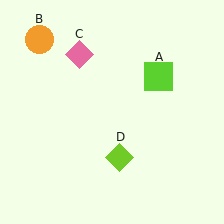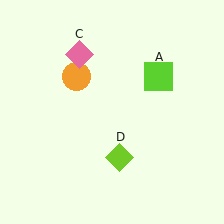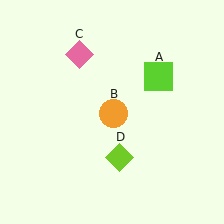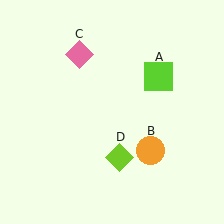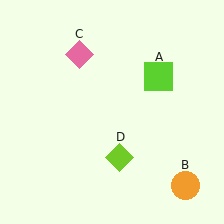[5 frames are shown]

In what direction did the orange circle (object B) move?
The orange circle (object B) moved down and to the right.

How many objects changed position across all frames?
1 object changed position: orange circle (object B).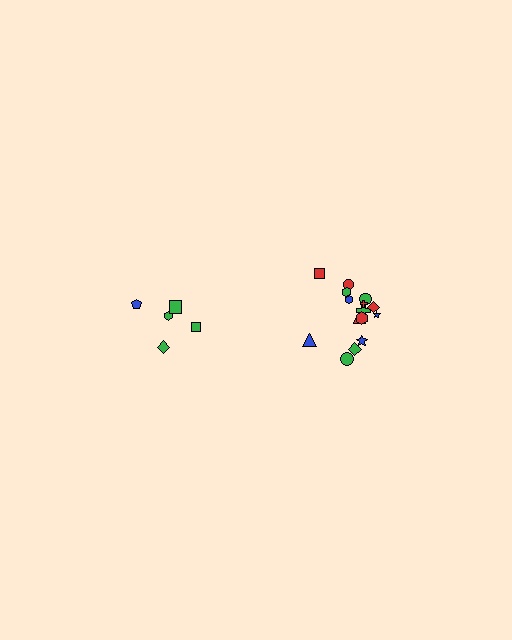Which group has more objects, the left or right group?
The right group.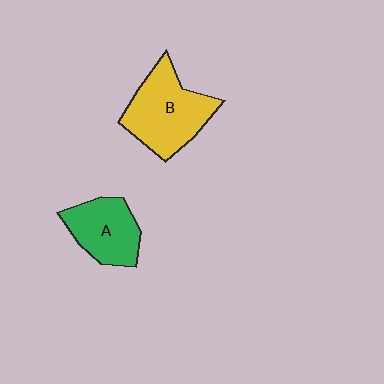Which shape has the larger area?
Shape B (yellow).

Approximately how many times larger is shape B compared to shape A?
Approximately 1.4 times.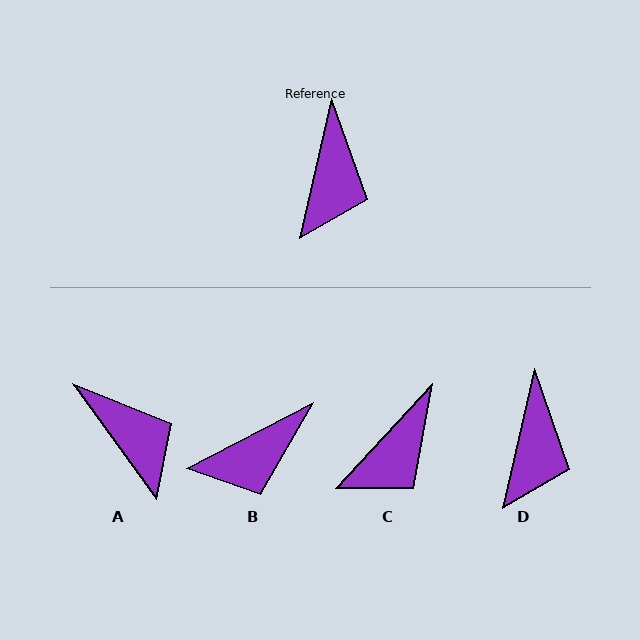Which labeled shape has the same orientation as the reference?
D.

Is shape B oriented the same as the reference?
No, it is off by about 49 degrees.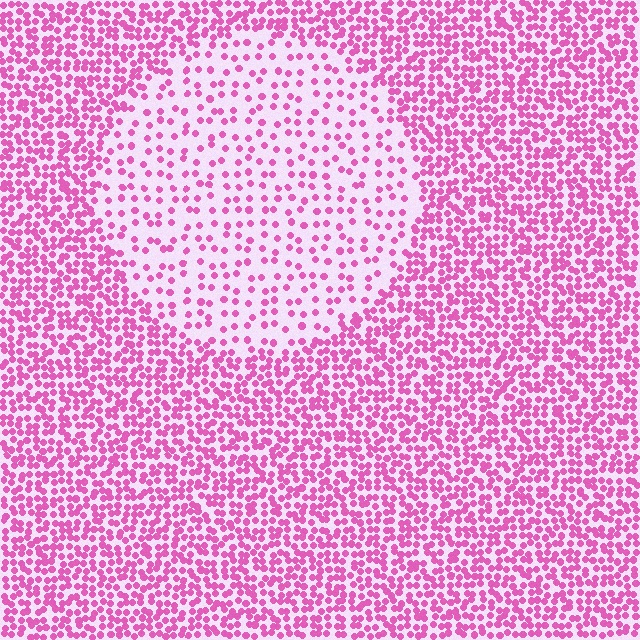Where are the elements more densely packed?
The elements are more densely packed outside the circle boundary.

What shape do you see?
I see a circle.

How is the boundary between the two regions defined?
The boundary is defined by a change in element density (approximately 2.5x ratio). All elements are the same color, size, and shape.